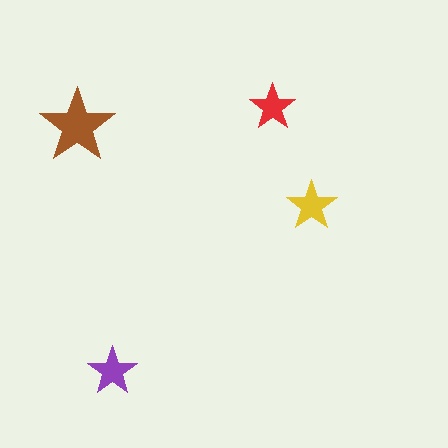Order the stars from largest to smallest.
the brown one, the yellow one, the purple one, the red one.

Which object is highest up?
The red star is topmost.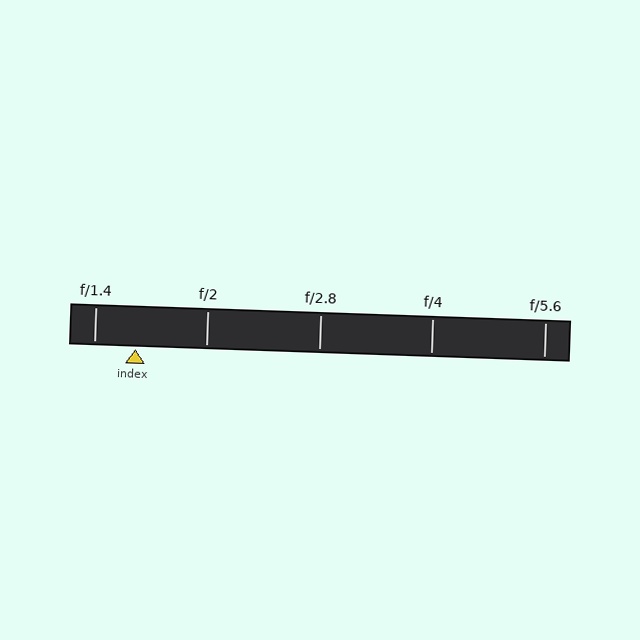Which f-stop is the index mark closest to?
The index mark is closest to f/1.4.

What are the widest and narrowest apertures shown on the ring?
The widest aperture shown is f/1.4 and the narrowest is f/5.6.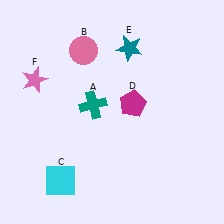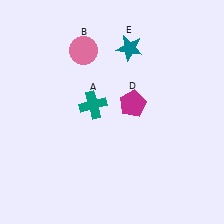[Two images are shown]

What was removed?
The cyan square (C), the pink star (F) were removed in Image 2.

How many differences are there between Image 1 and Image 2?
There are 2 differences between the two images.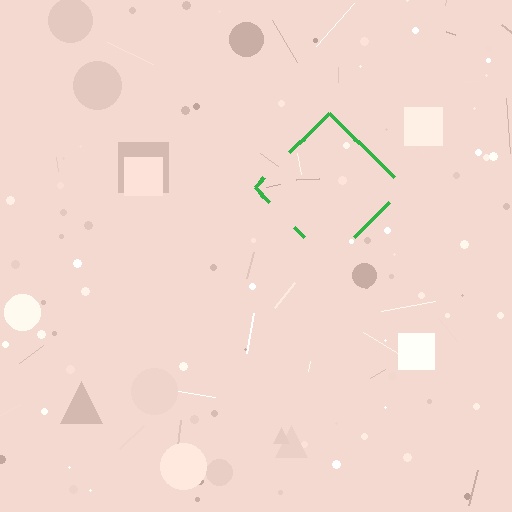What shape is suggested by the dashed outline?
The dashed outline suggests a diamond.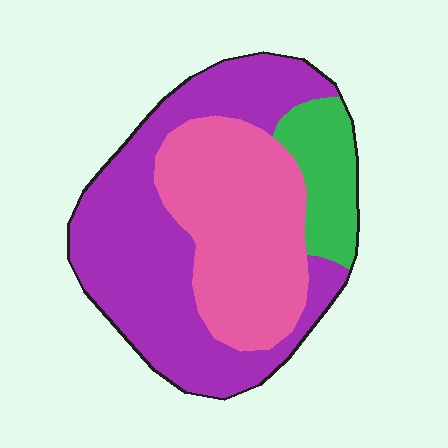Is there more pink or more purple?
Purple.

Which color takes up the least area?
Green, at roughly 15%.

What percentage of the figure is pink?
Pink covers about 35% of the figure.